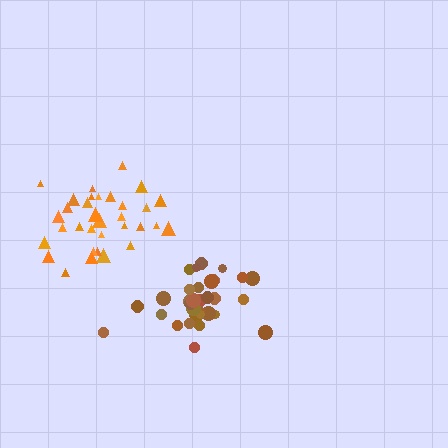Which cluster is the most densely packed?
Brown.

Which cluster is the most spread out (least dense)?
Orange.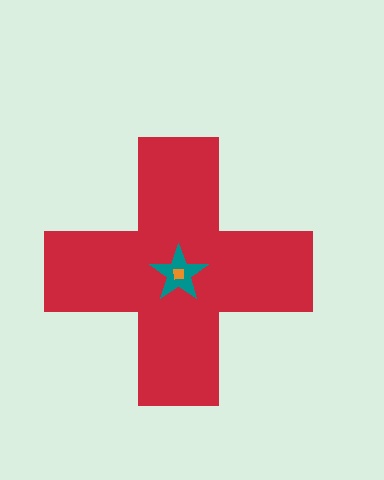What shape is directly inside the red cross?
The teal star.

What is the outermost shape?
The red cross.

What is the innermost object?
The orange square.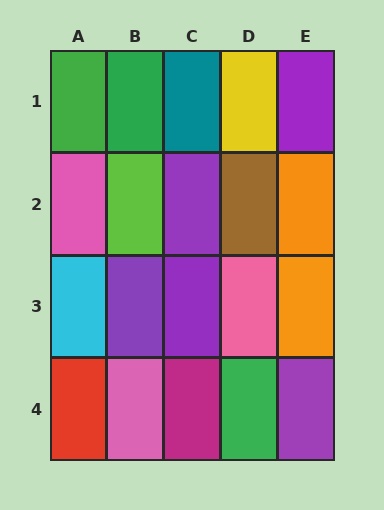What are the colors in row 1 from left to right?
Green, green, teal, yellow, purple.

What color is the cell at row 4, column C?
Magenta.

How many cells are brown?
1 cell is brown.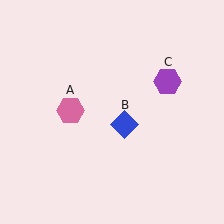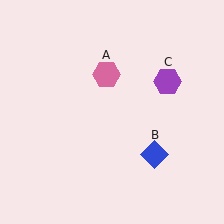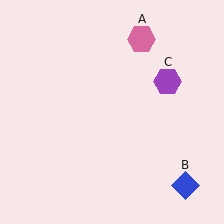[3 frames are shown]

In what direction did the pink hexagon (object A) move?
The pink hexagon (object A) moved up and to the right.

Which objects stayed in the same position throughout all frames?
Purple hexagon (object C) remained stationary.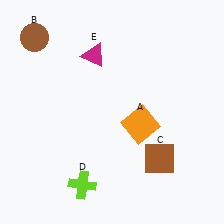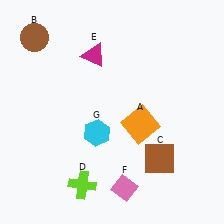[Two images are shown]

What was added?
A pink diamond (F), a cyan hexagon (G) were added in Image 2.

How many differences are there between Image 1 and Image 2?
There are 2 differences between the two images.